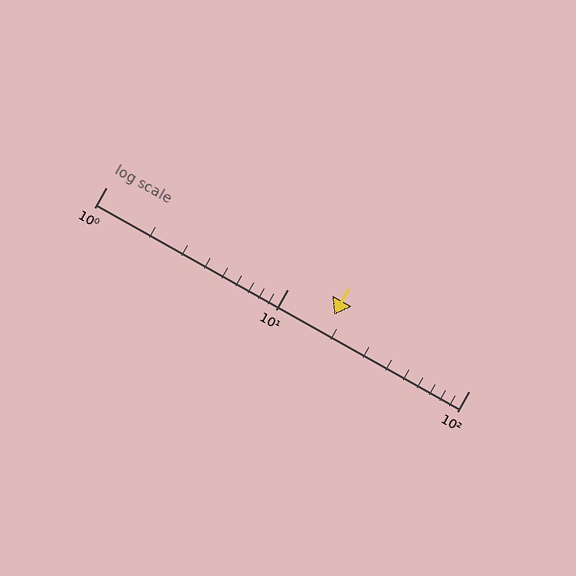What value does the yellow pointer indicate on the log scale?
The pointer indicates approximately 18.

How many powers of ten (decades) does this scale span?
The scale spans 2 decades, from 1 to 100.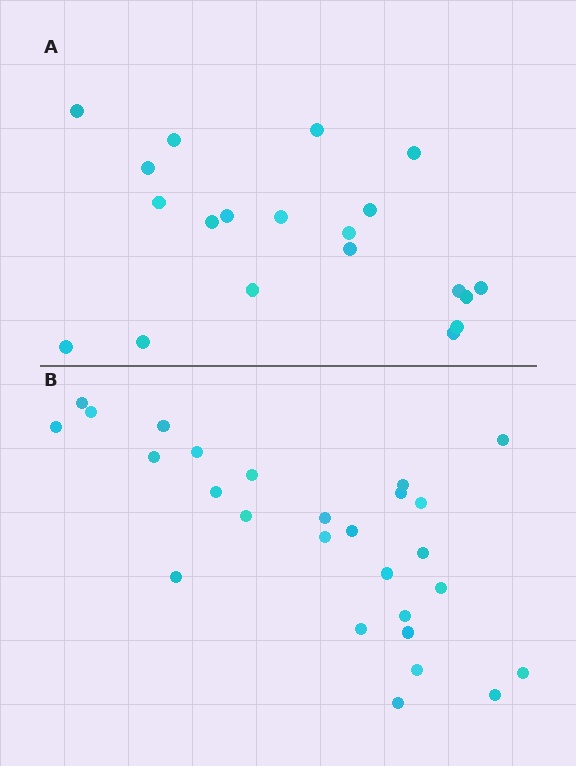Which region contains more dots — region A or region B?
Region B (the bottom region) has more dots.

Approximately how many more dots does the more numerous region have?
Region B has roughly 8 or so more dots than region A.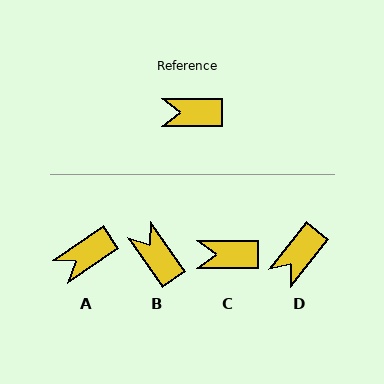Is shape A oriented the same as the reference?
No, it is off by about 34 degrees.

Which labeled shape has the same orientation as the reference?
C.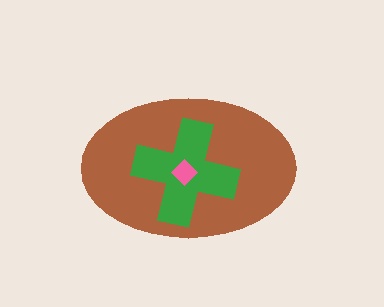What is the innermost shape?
The pink diamond.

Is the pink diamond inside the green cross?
Yes.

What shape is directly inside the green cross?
The pink diamond.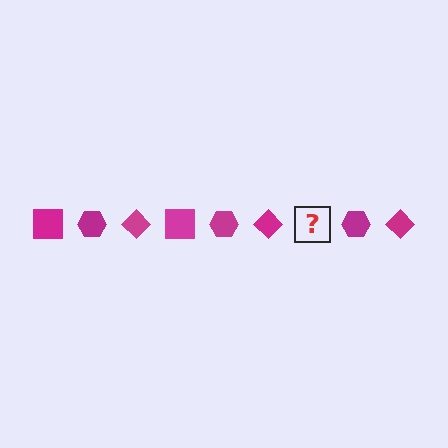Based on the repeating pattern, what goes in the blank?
The blank should be a magenta square.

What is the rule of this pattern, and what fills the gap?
The rule is that the pattern cycles through square, hexagon, diamond shapes in magenta. The gap should be filled with a magenta square.